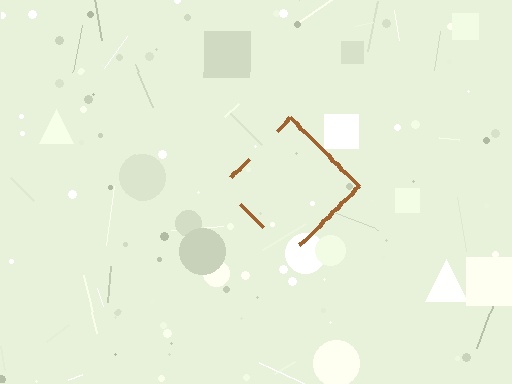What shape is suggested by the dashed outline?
The dashed outline suggests a diamond.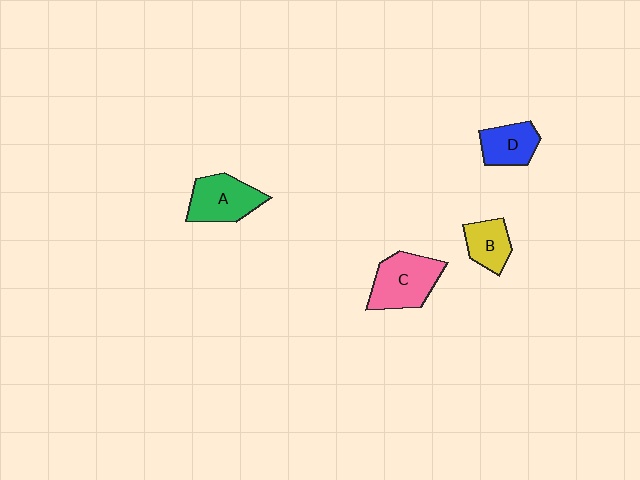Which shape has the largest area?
Shape C (pink).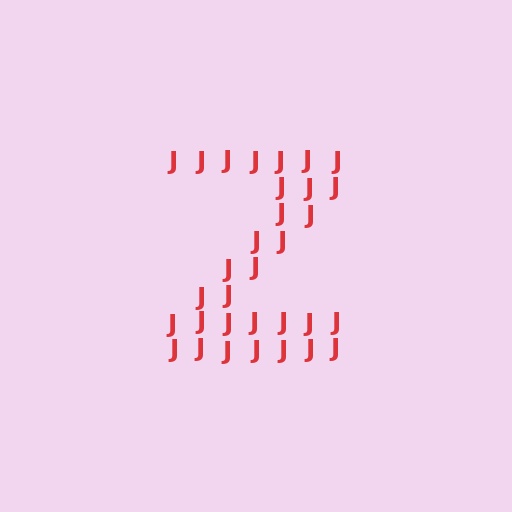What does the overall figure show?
The overall figure shows the letter Z.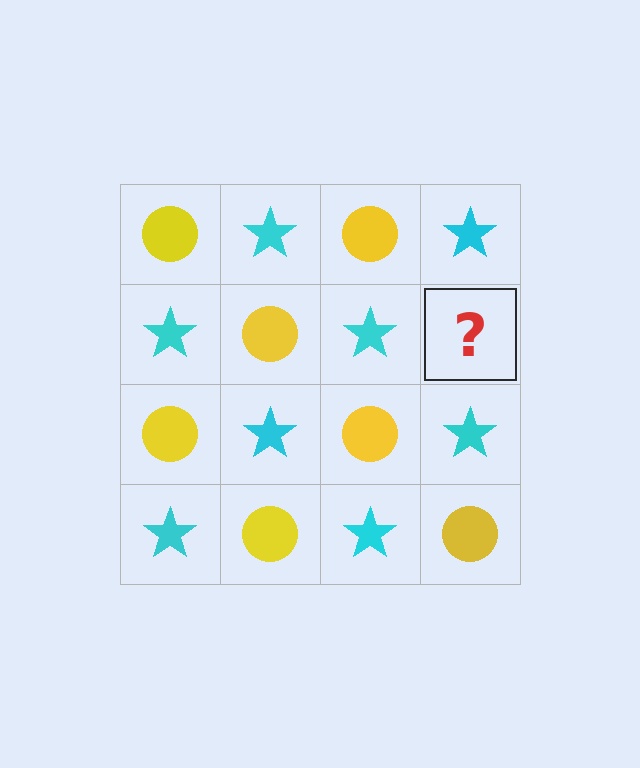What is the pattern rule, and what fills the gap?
The rule is that it alternates yellow circle and cyan star in a checkerboard pattern. The gap should be filled with a yellow circle.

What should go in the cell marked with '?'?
The missing cell should contain a yellow circle.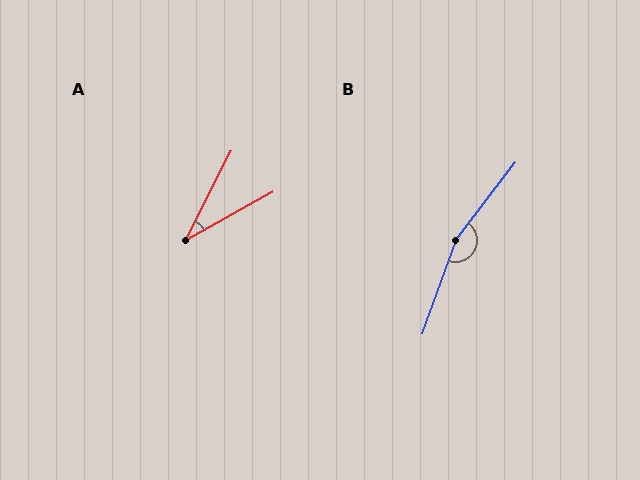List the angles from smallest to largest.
A (34°), B (162°).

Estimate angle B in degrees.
Approximately 162 degrees.